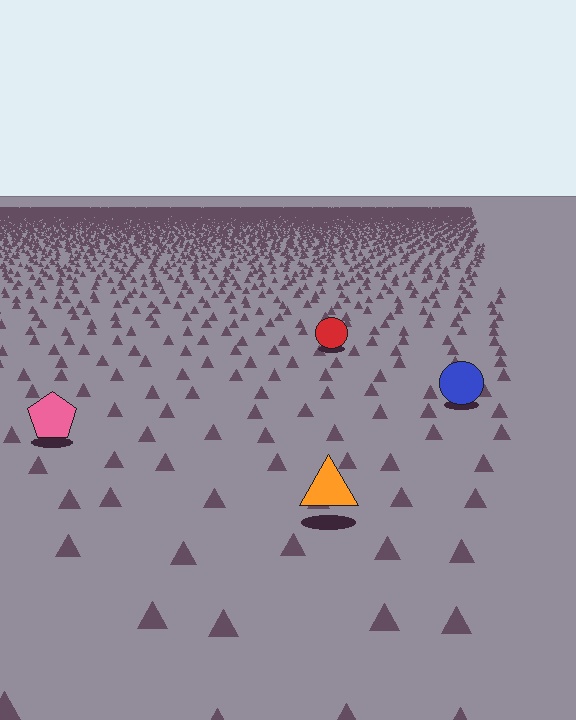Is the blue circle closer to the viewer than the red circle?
Yes. The blue circle is closer — you can tell from the texture gradient: the ground texture is coarser near it.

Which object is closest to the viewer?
The orange triangle is closest. The texture marks near it are larger and more spread out.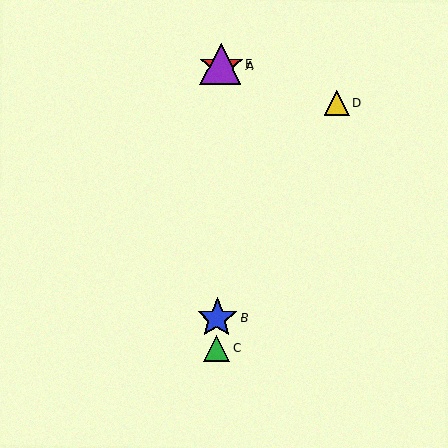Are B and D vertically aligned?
No, B is at x≈217 and D is at x≈337.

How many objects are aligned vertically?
4 objects (A, B, C, E) are aligned vertically.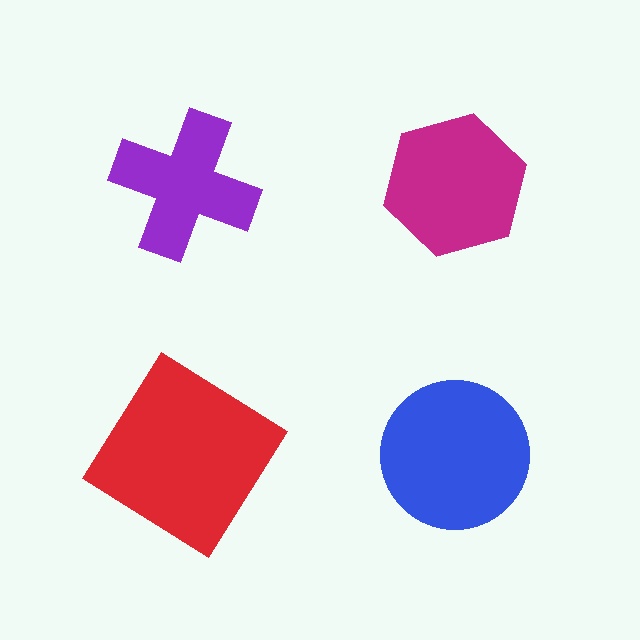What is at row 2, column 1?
A red diamond.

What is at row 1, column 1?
A purple cross.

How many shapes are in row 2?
2 shapes.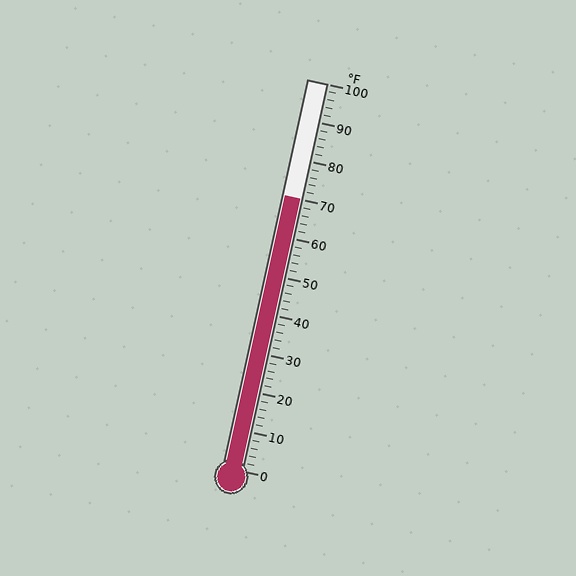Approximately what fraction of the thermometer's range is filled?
The thermometer is filled to approximately 70% of its range.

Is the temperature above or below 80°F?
The temperature is below 80°F.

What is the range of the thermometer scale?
The thermometer scale ranges from 0°F to 100°F.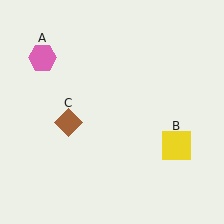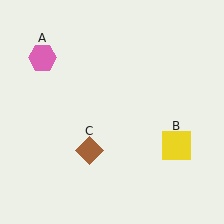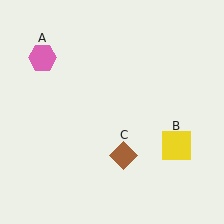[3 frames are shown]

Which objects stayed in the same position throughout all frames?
Pink hexagon (object A) and yellow square (object B) remained stationary.